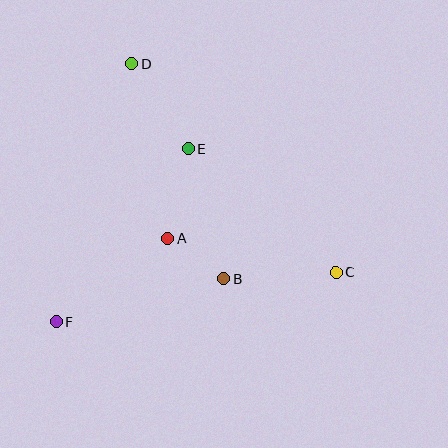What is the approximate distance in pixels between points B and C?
The distance between B and C is approximately 113 pixels.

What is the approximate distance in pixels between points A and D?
The distance between A and D is approximately 178 pixels.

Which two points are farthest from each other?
Points C and D are farthest from each other.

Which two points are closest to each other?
Points A and B are closest to each other.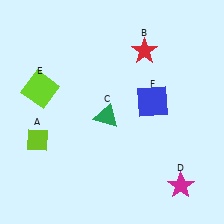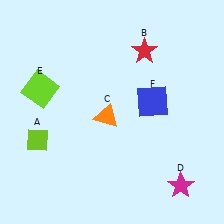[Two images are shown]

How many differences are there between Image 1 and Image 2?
There is 1 difference between the two images.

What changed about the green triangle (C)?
In Image 1, C is green. In Image 2, it changed to orange.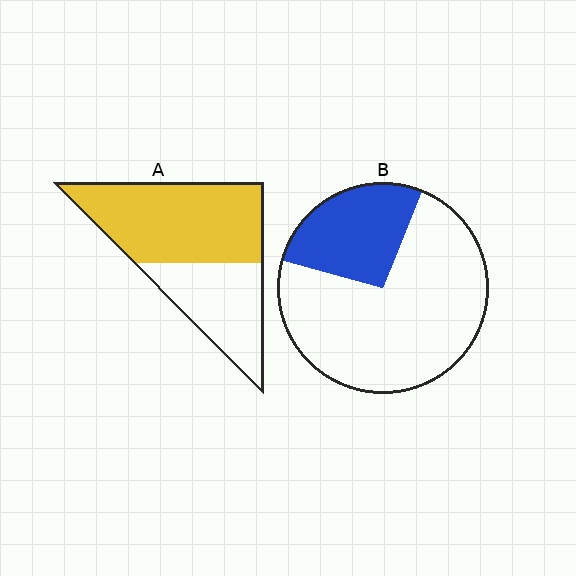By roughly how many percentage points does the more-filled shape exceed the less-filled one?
By roughly 35 percentage points (A over B).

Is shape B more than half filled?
No.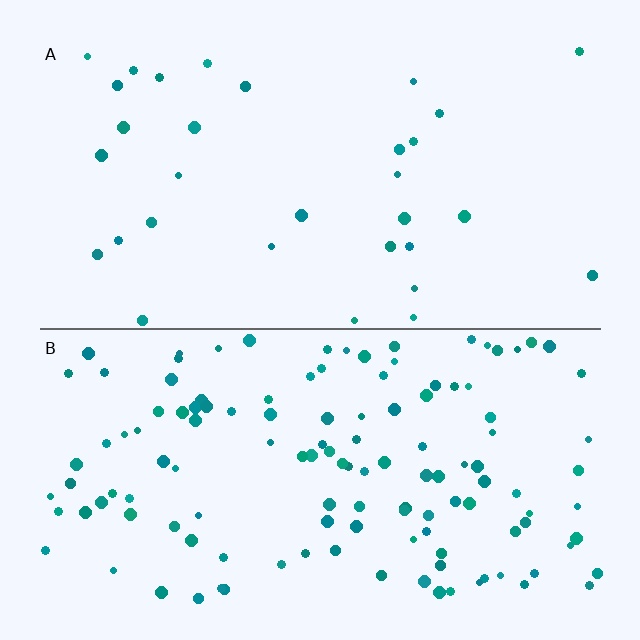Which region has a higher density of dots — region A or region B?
B (the bottom).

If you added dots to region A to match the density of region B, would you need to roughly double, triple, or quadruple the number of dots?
Approximately quadruple.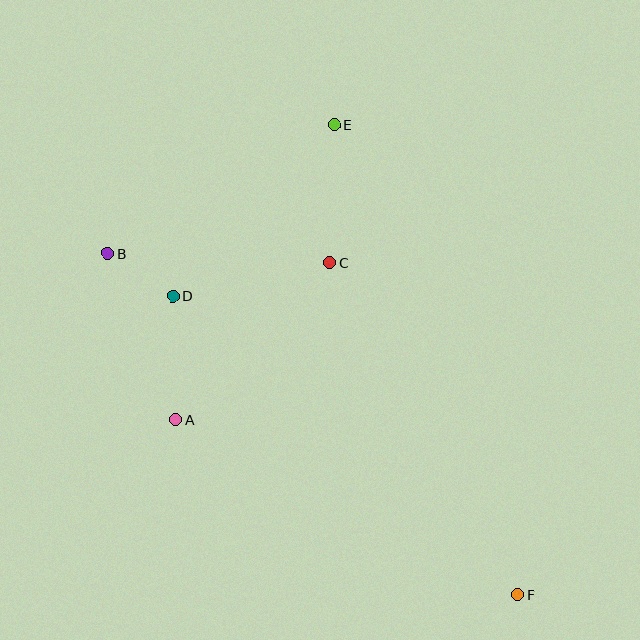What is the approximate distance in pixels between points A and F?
The distance between A and F is approximately 384 pixels.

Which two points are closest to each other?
Points B and D are closest to each other.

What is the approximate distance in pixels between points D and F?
The distance between D and F is approximately 456 pixels.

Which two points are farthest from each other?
Points B and F are farthest from each other.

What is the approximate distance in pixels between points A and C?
The distance between A and C is approximately 220 pixels.